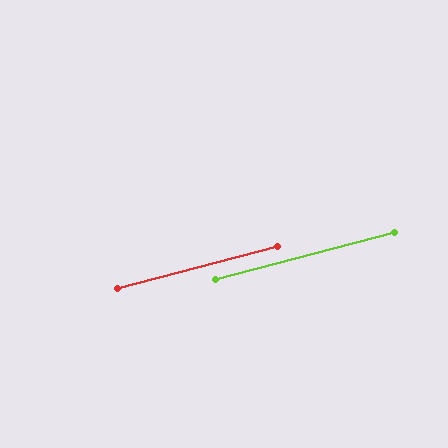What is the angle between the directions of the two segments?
Approximately 0 degrees.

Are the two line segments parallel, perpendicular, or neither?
Parallel — their directions differ by only 0.0°.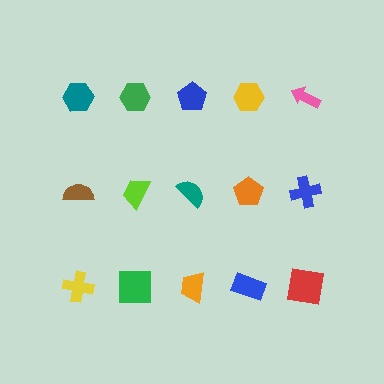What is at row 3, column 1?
A yellow cross.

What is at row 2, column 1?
A brown semicircle.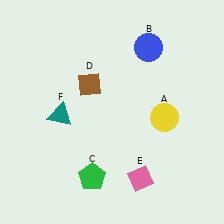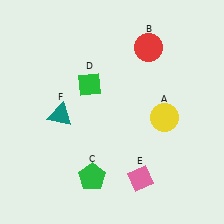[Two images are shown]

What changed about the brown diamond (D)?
In Image 1, D is brown. In Image 2, it changed to green.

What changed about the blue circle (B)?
In Image 1, B is blue. In Image 2, it changed to red.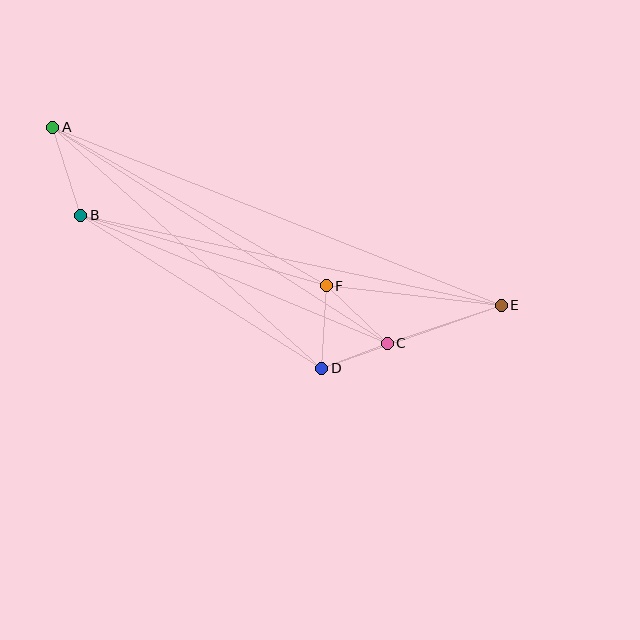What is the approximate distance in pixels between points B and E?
The distance between B and E is approximately 430 pixels.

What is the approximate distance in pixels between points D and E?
The distance between D and E is approximately 190 pixels.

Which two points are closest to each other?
Points C and D are closest to each other.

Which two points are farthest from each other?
Points A and E are farthest from each other.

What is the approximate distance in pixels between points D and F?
The distance between D and F is approximately 83 pixels.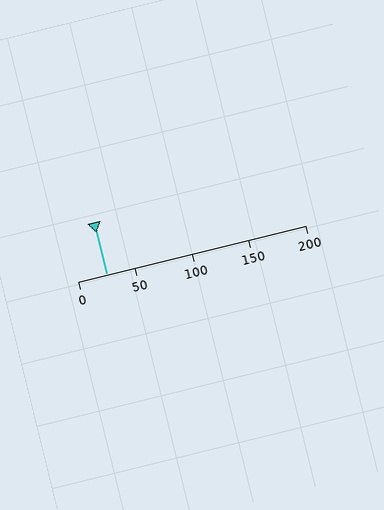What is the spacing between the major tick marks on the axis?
The major ticks are spaced 50 apart.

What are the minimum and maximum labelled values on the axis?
The axis runs from 0 to 200.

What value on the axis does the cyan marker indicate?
The marker indicates approximately 25.